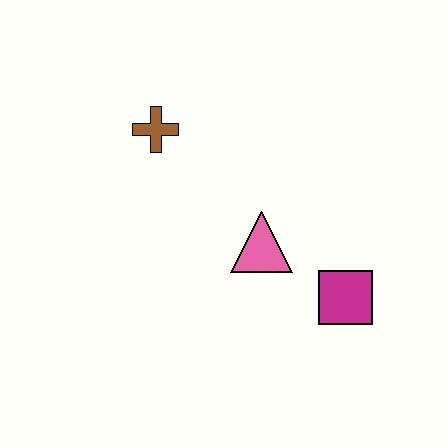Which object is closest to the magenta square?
The pink triangle is closest to the magenta square.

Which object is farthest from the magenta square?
The brown cross is farthest from the magenta square.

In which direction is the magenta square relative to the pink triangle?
The magenta square is to the right of the pink triangle.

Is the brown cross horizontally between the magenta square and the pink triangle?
No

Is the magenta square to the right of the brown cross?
Yes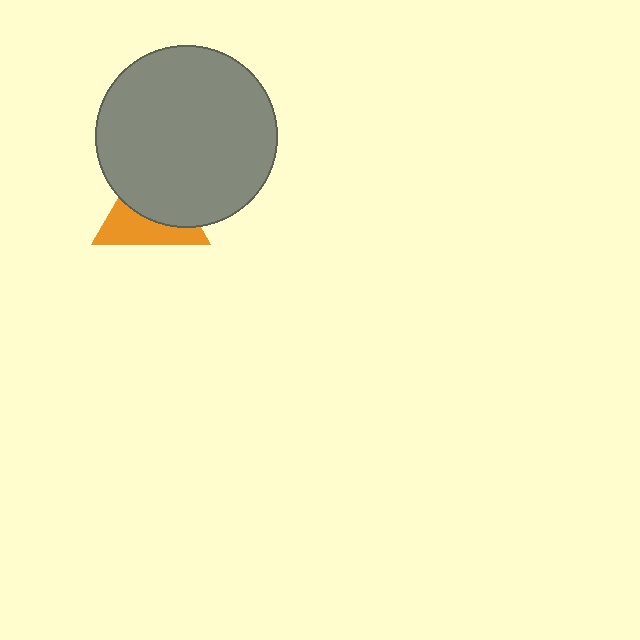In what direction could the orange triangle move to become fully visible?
The orange triangle could move down. That would shift it out from behind the gray circle entirely.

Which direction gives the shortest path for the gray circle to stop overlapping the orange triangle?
Moving up gives the shortest separation.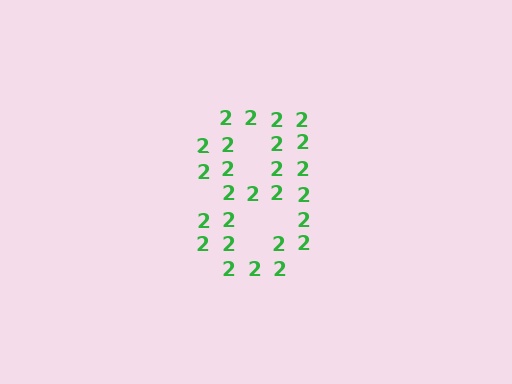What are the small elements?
The small elements are digit 2's.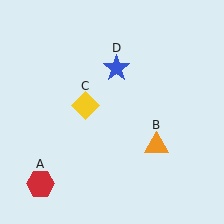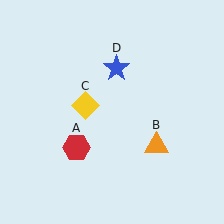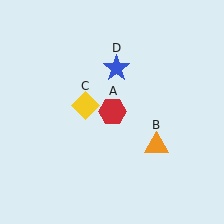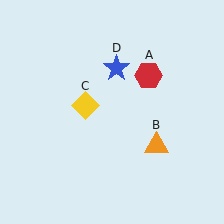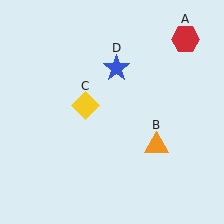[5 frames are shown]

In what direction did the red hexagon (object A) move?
The red hexagon (object A) moved up and to the right.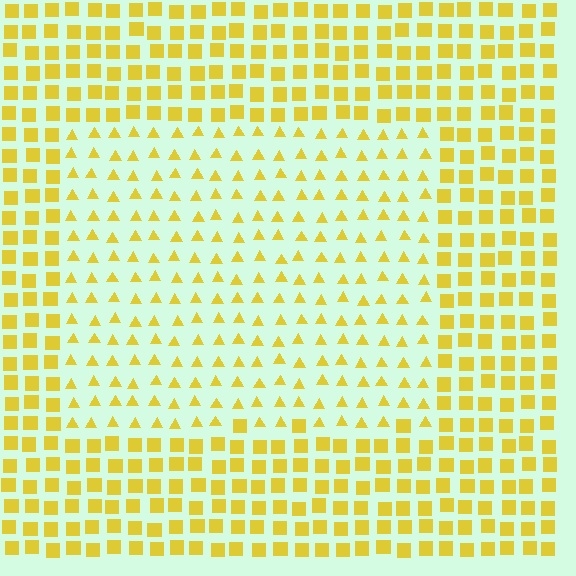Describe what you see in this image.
The image is filled with small yellow elements arranged in a uniform grid. A rectangle-shaped region contains triangles, while the surrounding area contains squares. The boundary is defined purely by the change in element shape.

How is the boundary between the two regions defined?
The boundary is defined by a change in element shape: triangles inside vs. squares outside. All elements share the same color and spacing.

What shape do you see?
I see a rectangle.